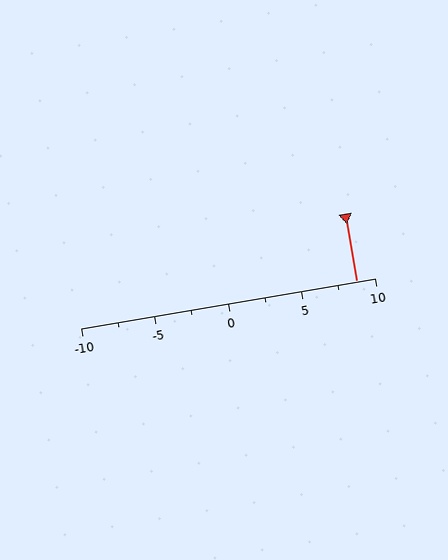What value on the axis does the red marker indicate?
The marker indicates approximately 8.8.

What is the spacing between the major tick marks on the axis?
The major ticks are spaced 5 apart.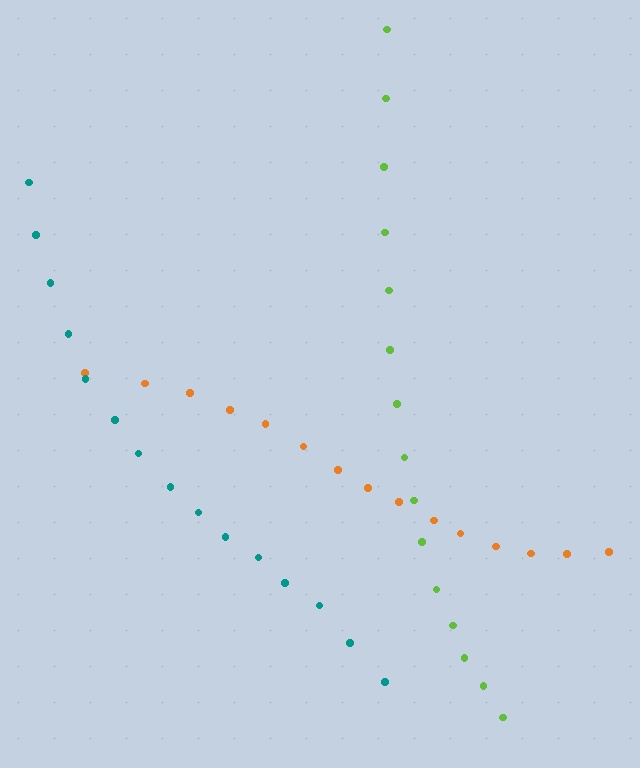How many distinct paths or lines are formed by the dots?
There are 3 distinct paths.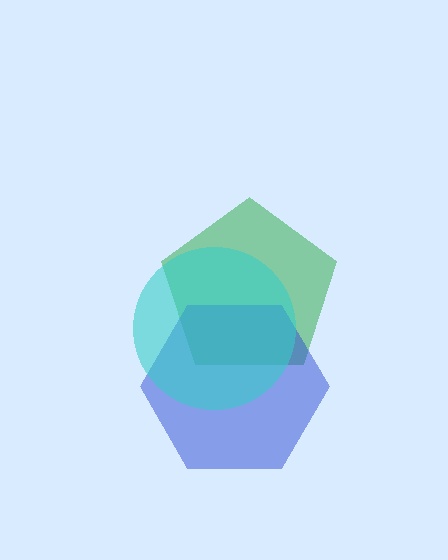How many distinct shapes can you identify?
There are 3 distinct shapes: a green pentagon, a blue hexagon, a cyan circle.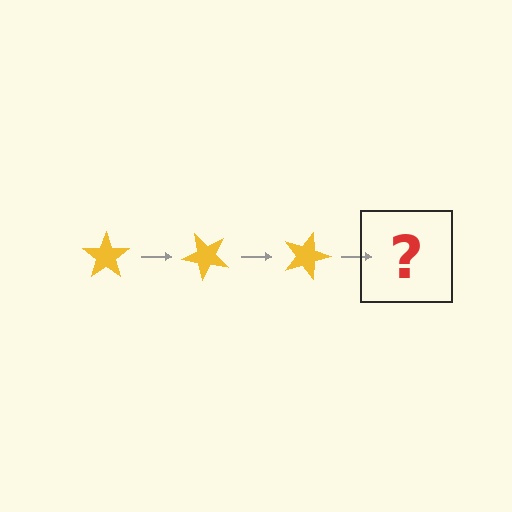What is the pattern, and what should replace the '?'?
The pattern is that the star rotates 45 degrees each step. The '?' should be a yellow star rotated 135 degrees.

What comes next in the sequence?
The next element should be a yellow star rotated 135 degrees.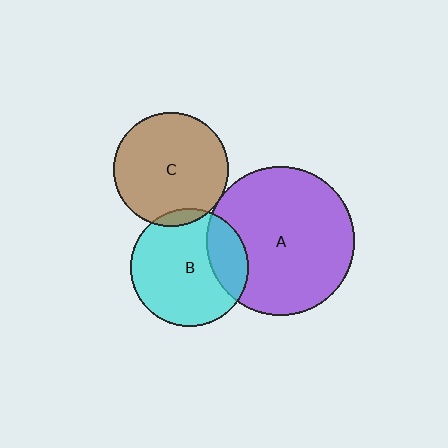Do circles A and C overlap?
Yes.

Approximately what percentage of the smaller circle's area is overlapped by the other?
Approximately 5%.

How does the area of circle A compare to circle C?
Approximately 1.7 times.